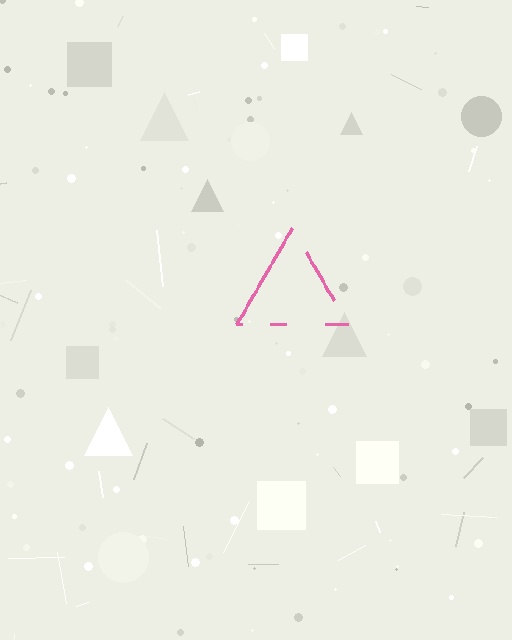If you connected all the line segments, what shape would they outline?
They would outline a triangle.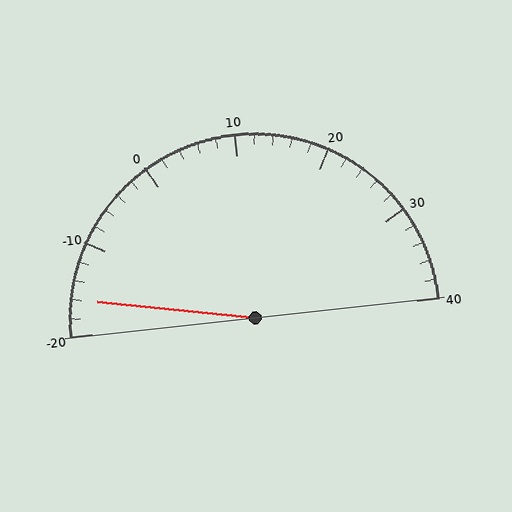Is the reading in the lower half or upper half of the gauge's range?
The reading is in the lower half of the range (-20 to 40).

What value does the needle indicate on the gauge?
The needle indicates approximately -16.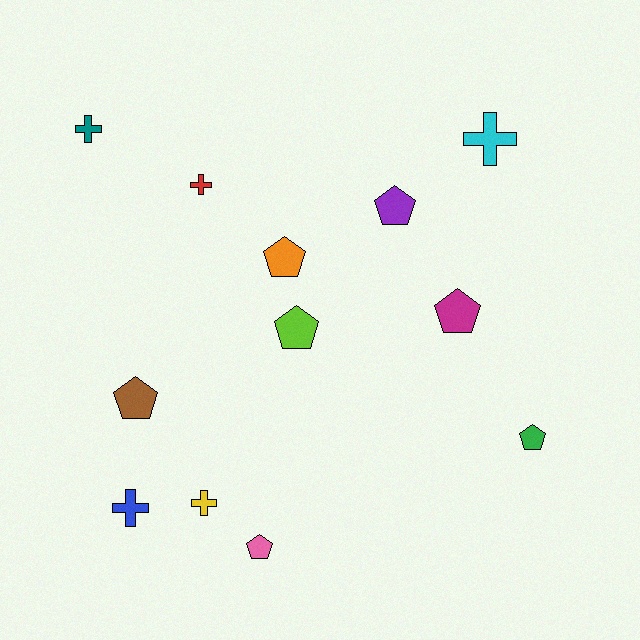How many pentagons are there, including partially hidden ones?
There are 7 pentagons.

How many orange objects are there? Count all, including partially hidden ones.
There is 1 orange object.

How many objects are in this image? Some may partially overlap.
There are 12 objects.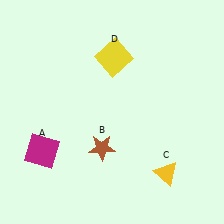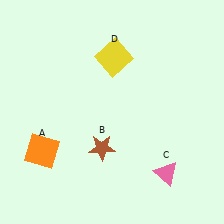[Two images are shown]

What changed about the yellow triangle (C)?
In Image 1, C is yellow. In Image 2, it changed to pink.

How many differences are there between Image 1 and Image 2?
There are 2 differences between the two images.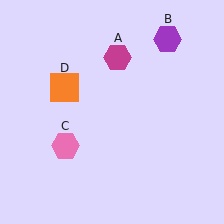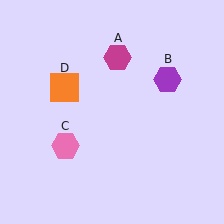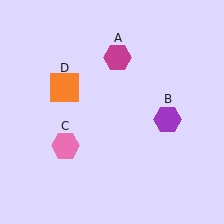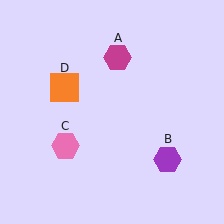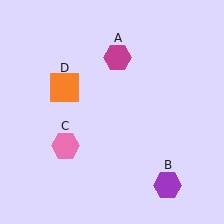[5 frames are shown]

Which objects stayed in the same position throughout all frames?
Magenta hexagon (object A) and pink hexagon (object C) and orange square (object D) remained stationary.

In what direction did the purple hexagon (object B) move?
The purple hexagon (object B) moved down.